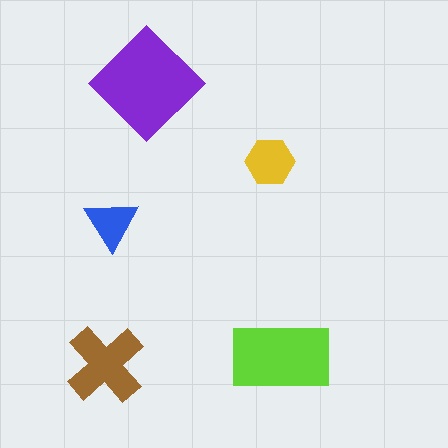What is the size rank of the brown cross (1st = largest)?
3rd.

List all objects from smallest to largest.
The blue triangle, the yellow hexagon, the brown cross, the lime rectangle, the purple diamond.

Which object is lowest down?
The brown cross is bottommost.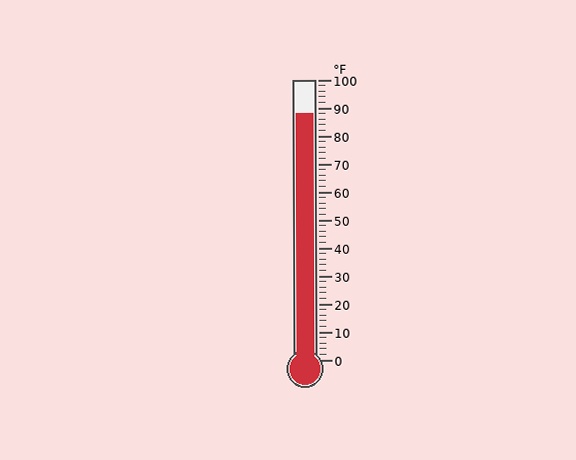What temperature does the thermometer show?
The thermometer shows approximately 88°F.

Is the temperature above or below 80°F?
The temperature is above 80°F.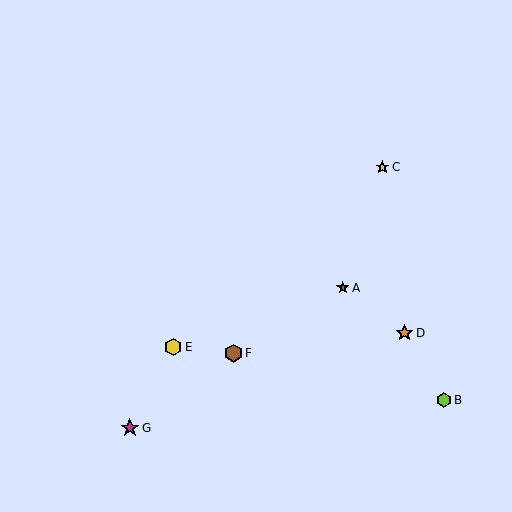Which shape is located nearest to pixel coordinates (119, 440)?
The magenta star (labeled G) at (130, 428) is nearest to that location.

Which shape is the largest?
The brown hexagon (labeled F) is the largest.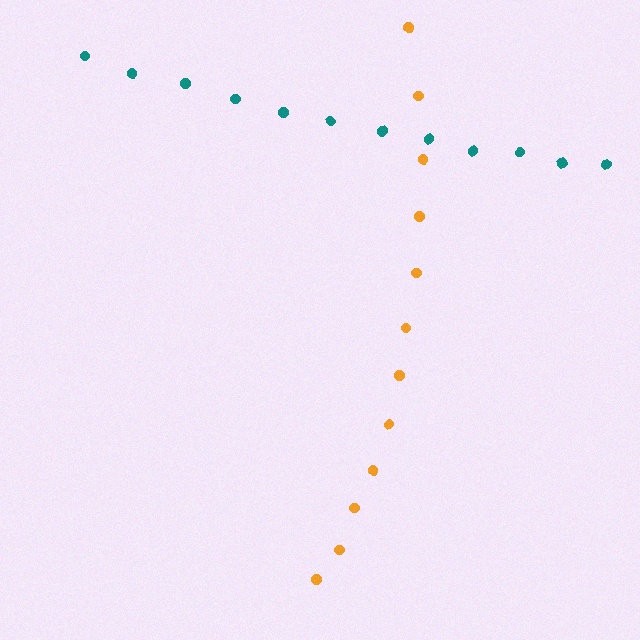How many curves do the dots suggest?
There are 2 distinct paths.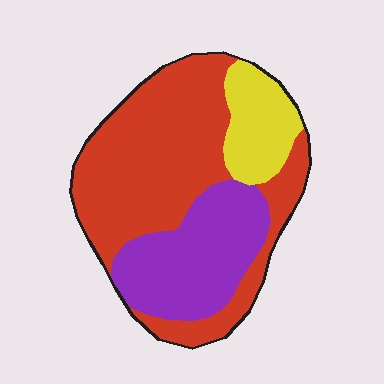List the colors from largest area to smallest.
From largest to smallest: red, purple, yellow.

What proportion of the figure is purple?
Purple covers 29% of the figure.